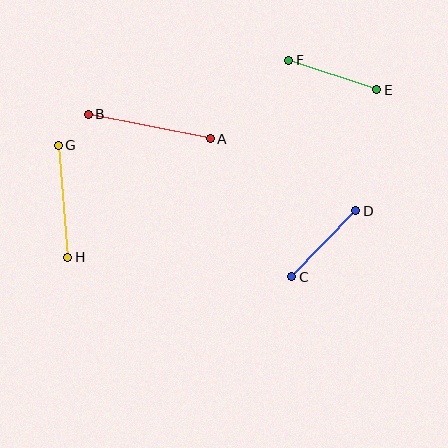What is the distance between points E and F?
The distance is approximately 93 pixels.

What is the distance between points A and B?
The distance is approximately 125 pixels.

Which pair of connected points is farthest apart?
Points A and B are farthest apart.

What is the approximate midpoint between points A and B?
The midpoint is at approximately (149, 126) pixels.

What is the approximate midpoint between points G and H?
The midpoint is at approximately (63, 201) pixels.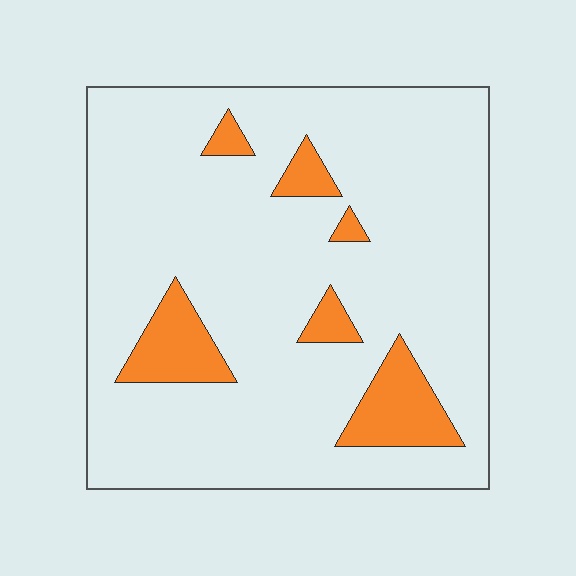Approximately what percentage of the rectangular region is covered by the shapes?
Approximately 15%.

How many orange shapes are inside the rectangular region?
6.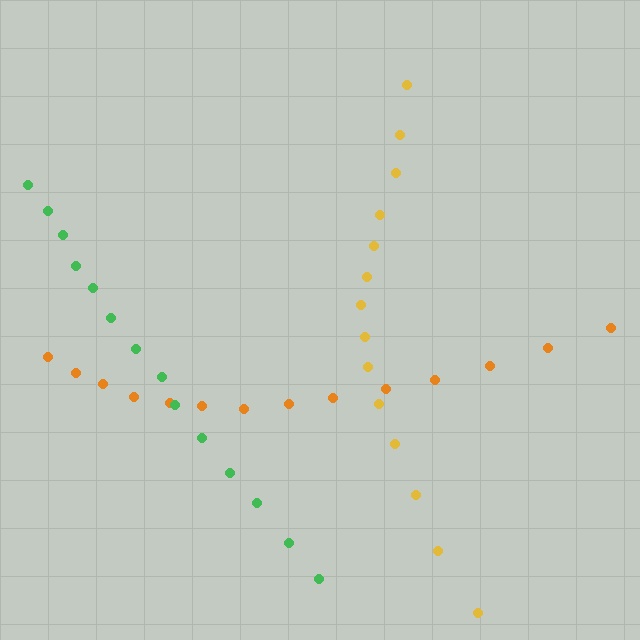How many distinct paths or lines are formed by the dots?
There are 3 distinct paths.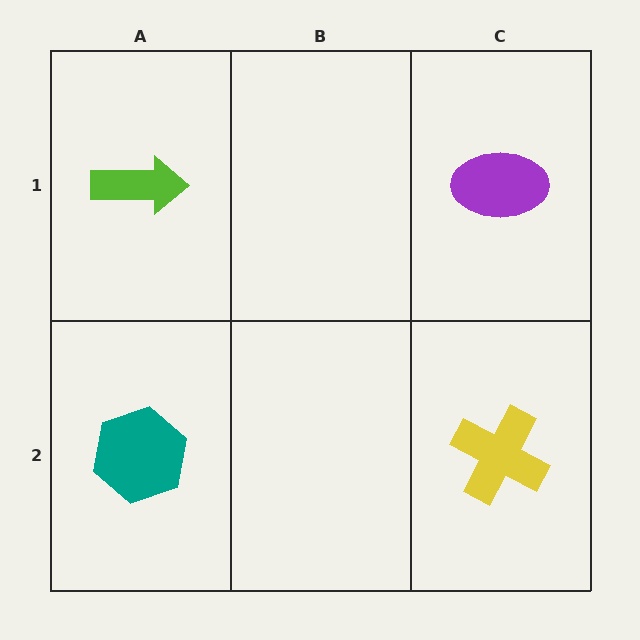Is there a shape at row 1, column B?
No, that cell is empty.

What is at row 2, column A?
A teal hexagon.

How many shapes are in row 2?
2 shapes.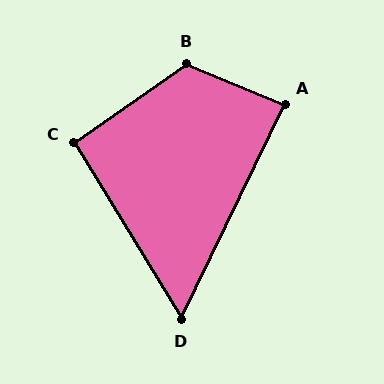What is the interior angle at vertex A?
Approximately 86 degrees (approximately right).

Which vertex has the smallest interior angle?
D, at approximately 57 degrees.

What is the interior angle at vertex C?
Approximately 94 degrees (approximately right).